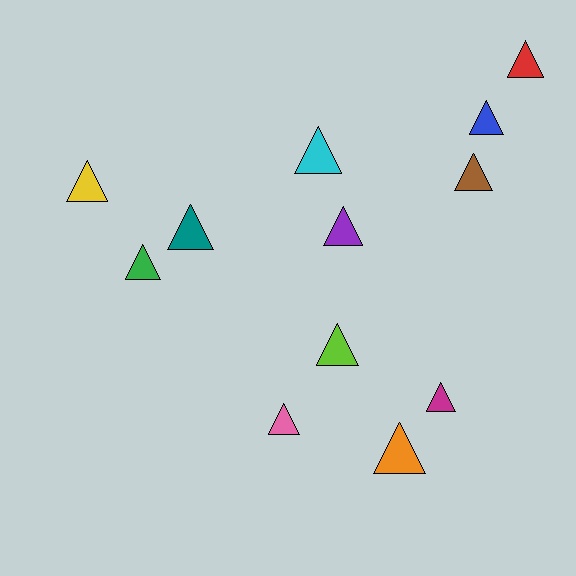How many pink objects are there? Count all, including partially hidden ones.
There is 1 pink object.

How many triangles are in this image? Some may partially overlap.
There are 12 triangles.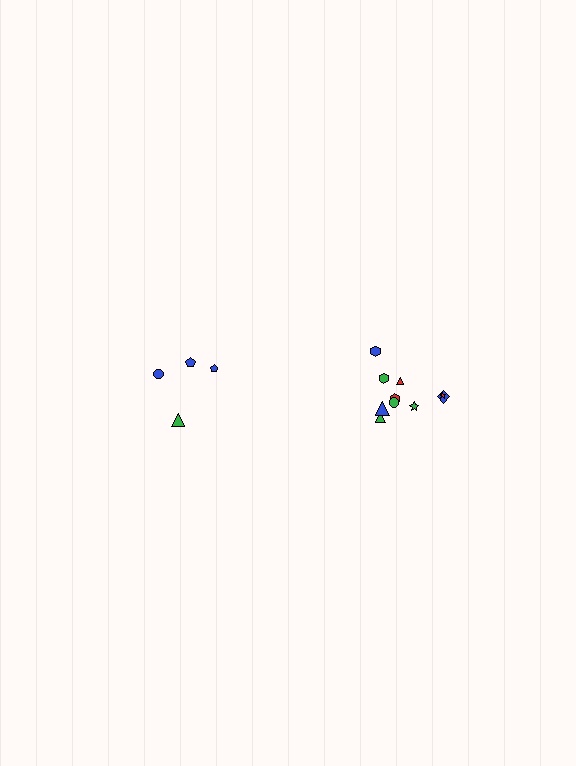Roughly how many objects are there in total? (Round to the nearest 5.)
Roughly 15 objects in total.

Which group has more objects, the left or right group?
The right group.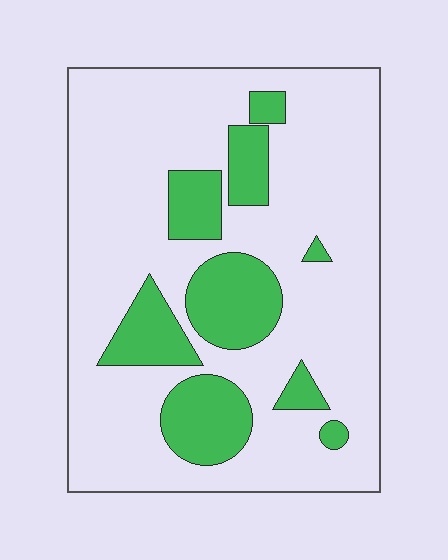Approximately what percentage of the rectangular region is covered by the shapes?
Approximately 25%.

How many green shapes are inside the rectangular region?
9.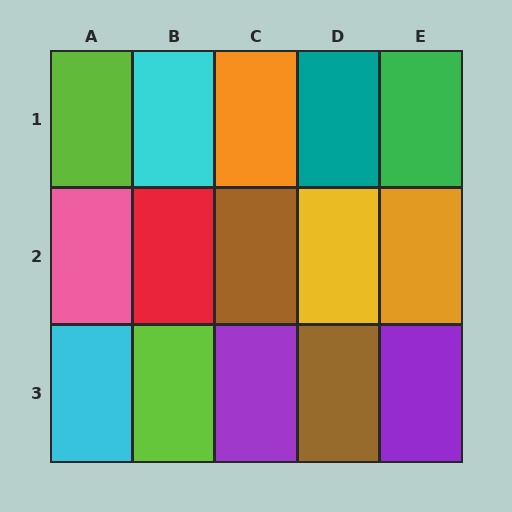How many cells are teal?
1 cell is teal.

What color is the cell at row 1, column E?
Green.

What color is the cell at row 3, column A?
Cyan.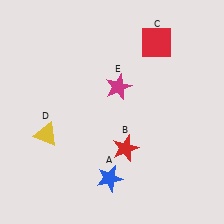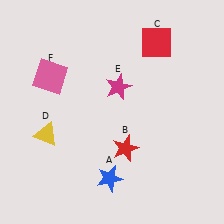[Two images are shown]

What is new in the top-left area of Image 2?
A pink square (F) was added in the top-left area of Image 2.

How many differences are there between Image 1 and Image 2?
There is 1 difference between the two images.